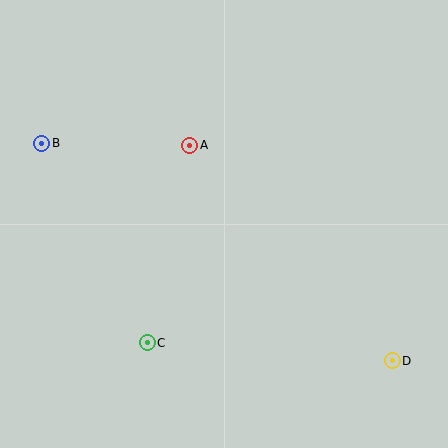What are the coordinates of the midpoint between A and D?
The midpoint between A and D is at (291, 253).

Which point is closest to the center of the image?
Point A at (190, 145) is closest to the center.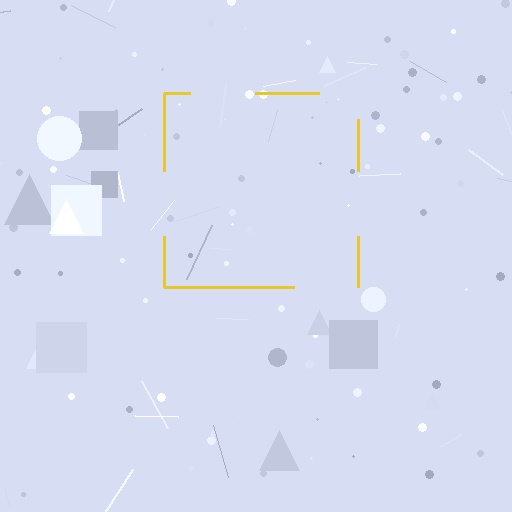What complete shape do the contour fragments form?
The contour fragments form a square.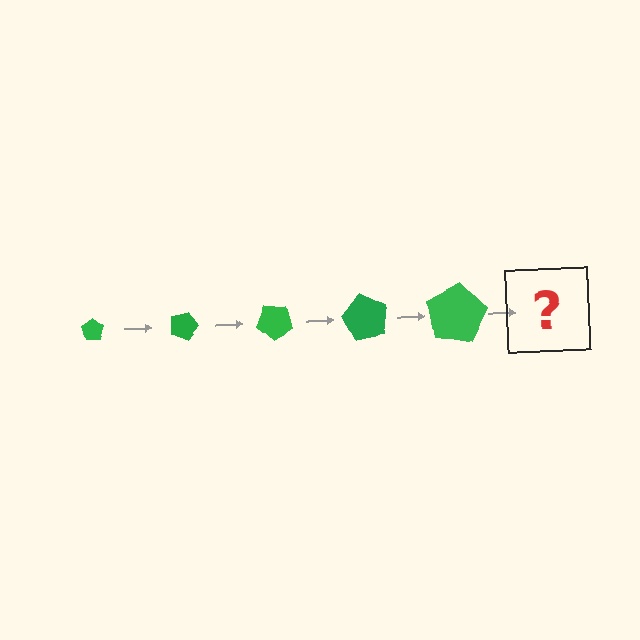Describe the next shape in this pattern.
It should be a pentagon, larger than the previous one and rotated 100 degrees from the start.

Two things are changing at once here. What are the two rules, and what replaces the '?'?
The two rules are that the pentagon grows larger each step and it rotates 20 degrees each step. The '?' should be a pentagon, larger than the previous one and rotated 100 degrees from the start.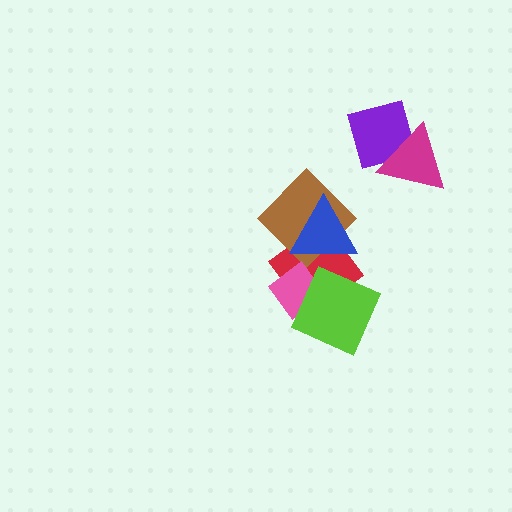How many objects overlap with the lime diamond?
3 objects overlap with the lime diamond.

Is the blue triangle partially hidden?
Yes, it is partially covered by another shape.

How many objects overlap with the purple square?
1 object overlaps with the purple square.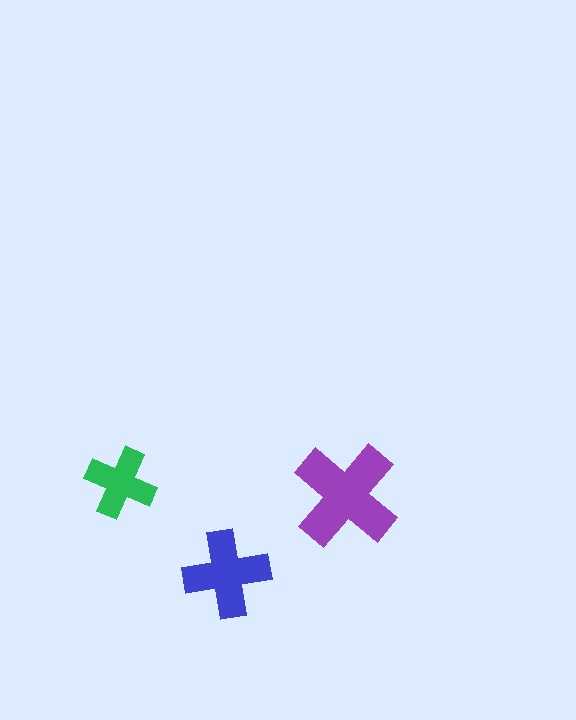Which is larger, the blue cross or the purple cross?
The purple one.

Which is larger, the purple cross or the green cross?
The purple one.